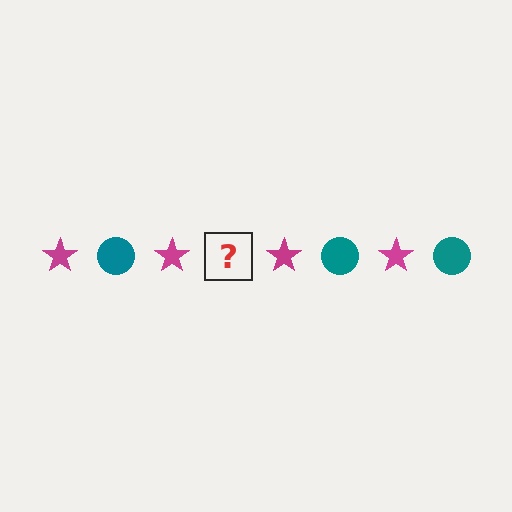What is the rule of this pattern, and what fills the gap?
The rule is that the pattern alternates between magenta star and teal circle. The gap should be filled with a teal circle.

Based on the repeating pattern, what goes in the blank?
The blank should be a teal circle.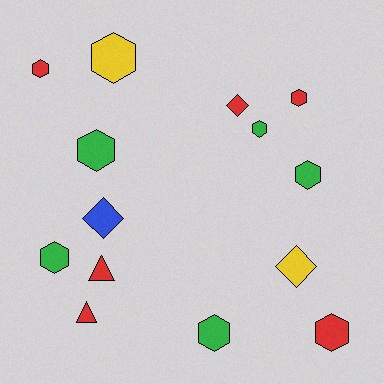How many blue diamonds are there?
There is 1 blue diamond.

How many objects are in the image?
There are 14 objects.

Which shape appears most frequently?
Hexagon, with 9 objects.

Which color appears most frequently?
Red, with 6 objects.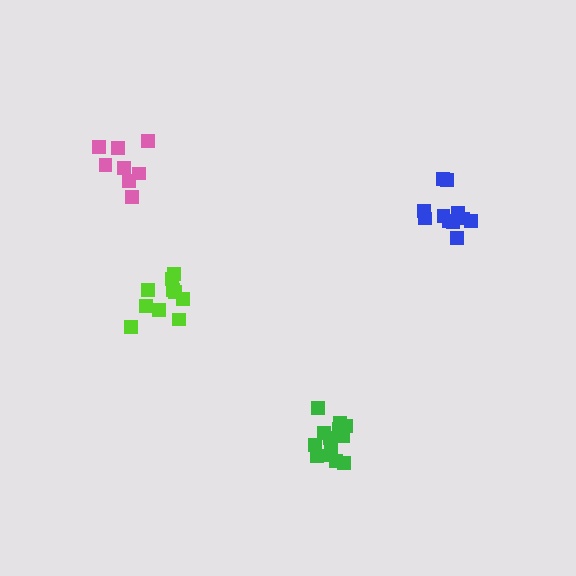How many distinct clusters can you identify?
There are 4 distinct clusters.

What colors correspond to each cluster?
The clusters are colored: lime, blue, pink, green.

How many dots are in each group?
Group 1: 10 dots, Group 2: 11 dots, Group 3: 8 dots, Group 4: 13 dots (42 total).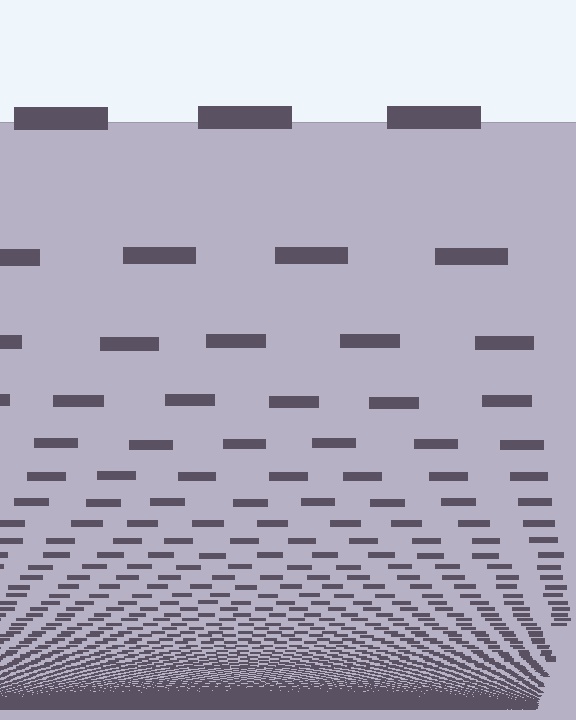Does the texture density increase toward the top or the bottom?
Density increases toward the bottom.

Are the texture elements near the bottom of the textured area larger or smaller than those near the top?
Smaller. The gradient is inverted — elements near the bottom are smaller and denser.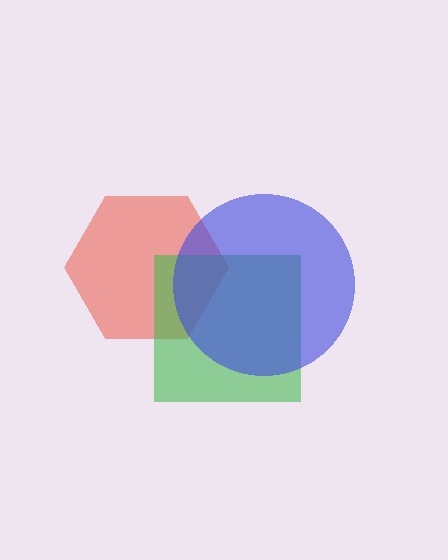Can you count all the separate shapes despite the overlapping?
Yes, there are 3 separate shapes.